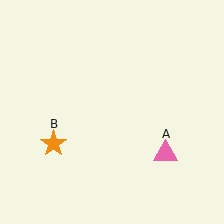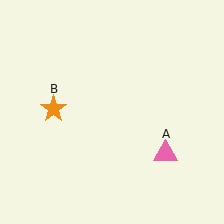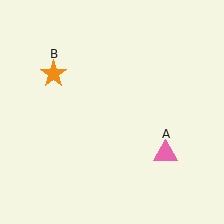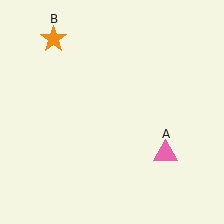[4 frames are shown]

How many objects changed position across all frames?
1 object changed position: orange star (object B).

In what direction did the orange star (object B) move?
The orange star (object B) moved up.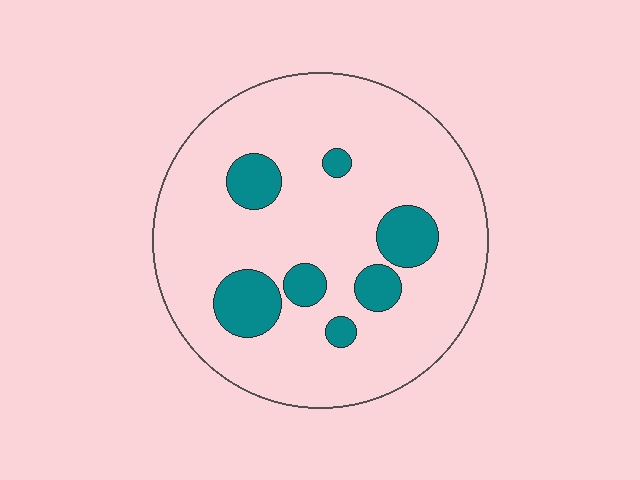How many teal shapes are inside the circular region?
7.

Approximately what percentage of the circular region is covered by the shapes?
Approximately 15%.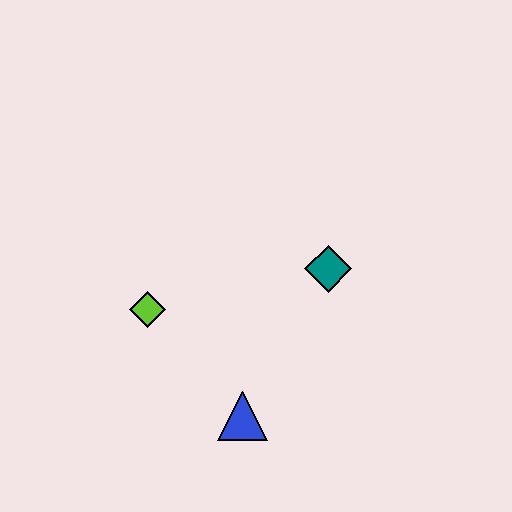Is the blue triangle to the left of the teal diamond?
Yes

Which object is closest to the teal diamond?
The blue triangle is closest to the teal diamond.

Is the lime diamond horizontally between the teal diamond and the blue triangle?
No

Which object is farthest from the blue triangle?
The teal diamond is farthest from the blue triangle.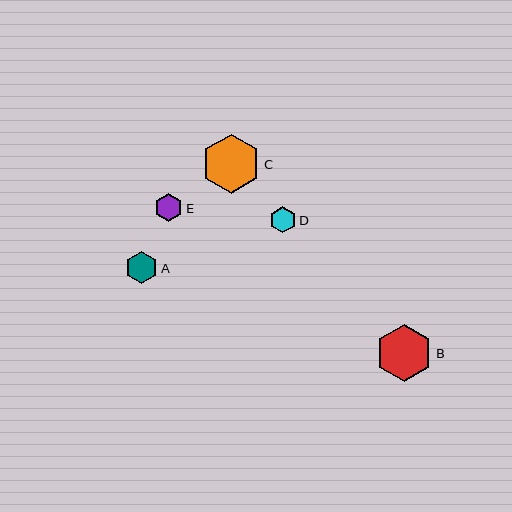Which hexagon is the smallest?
Hexagon D is the smallest with a size of approximately 26 pixels.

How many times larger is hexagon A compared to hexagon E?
Hexagon A is approximately 1.2 times the size of hexagon E.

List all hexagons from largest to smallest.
From largest to smallest: C, B, A, E, D.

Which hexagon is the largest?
Hexagon C is the largest with a size of approximately 59 pixels.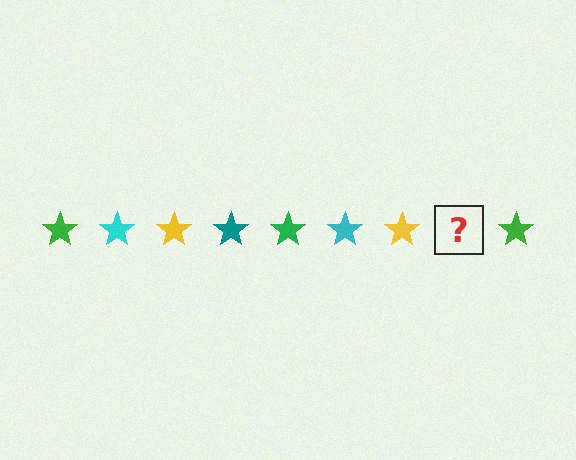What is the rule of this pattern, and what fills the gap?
The rule is that the pattern cycles through green, cyan, yellow, teal stars. The gap should be filled with a teal star.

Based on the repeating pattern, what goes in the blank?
The blank should be a teal star.